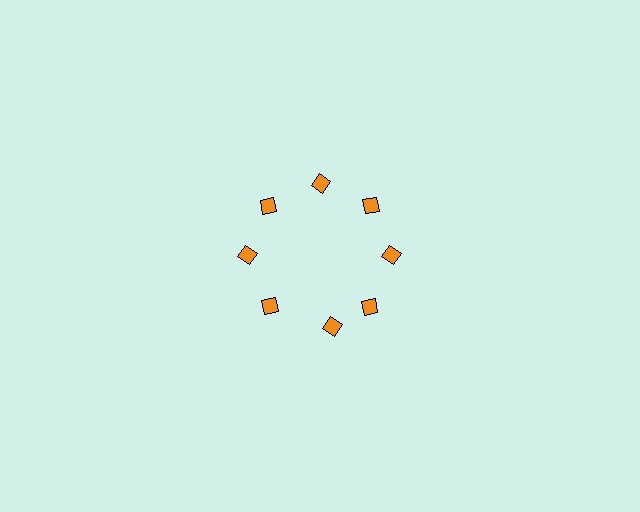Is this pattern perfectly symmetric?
No. The 8 orange diamonds are arranged in a ring, but one element near the 6 o'clock position is rotated out of alignment along the ring, breaking the 8-fold rotational symmetry.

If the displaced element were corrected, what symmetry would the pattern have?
It would have 8-fold rotational symmetry — the pattern would map onto itself every 45 degrees.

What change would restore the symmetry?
The symmetry would be restored by rotating it back into even spacing with its neighbors so that all 8 diamonds sit at equal angles and equal distance from the center.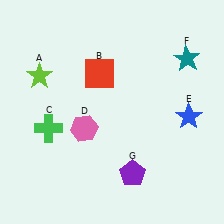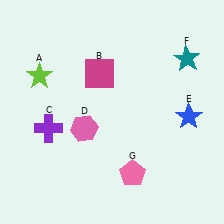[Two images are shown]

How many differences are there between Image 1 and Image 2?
There are 3 differences between the two images.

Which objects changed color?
B changed from red to magenta. C changed from green to purple. G changed from purple to pink.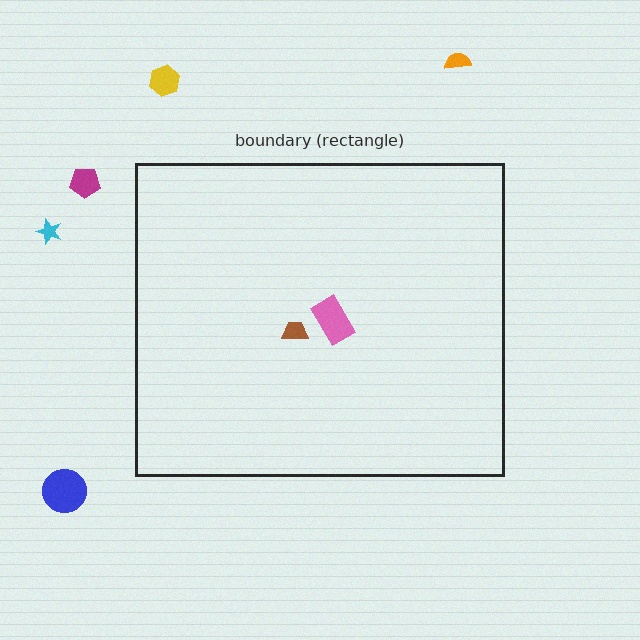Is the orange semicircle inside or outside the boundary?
Outside.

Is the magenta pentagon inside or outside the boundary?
Outside.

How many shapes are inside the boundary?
2 inside, 5 outside.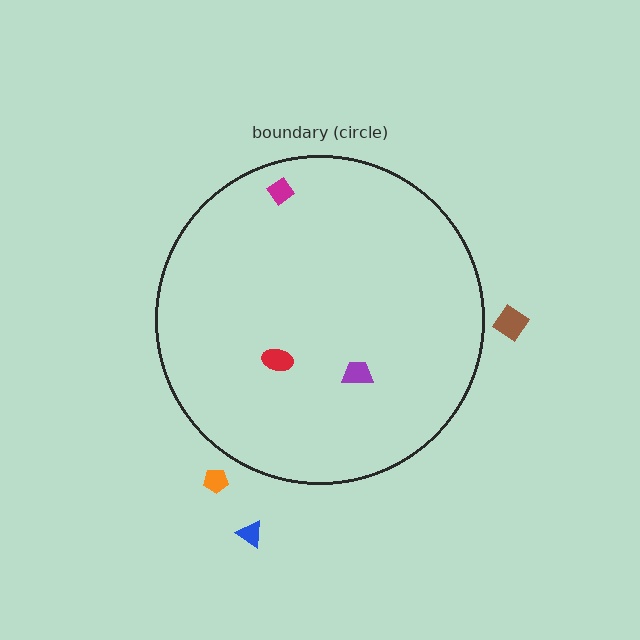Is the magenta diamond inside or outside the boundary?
Inside.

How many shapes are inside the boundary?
3 inside, 3 outside.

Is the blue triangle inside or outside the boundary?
Outside.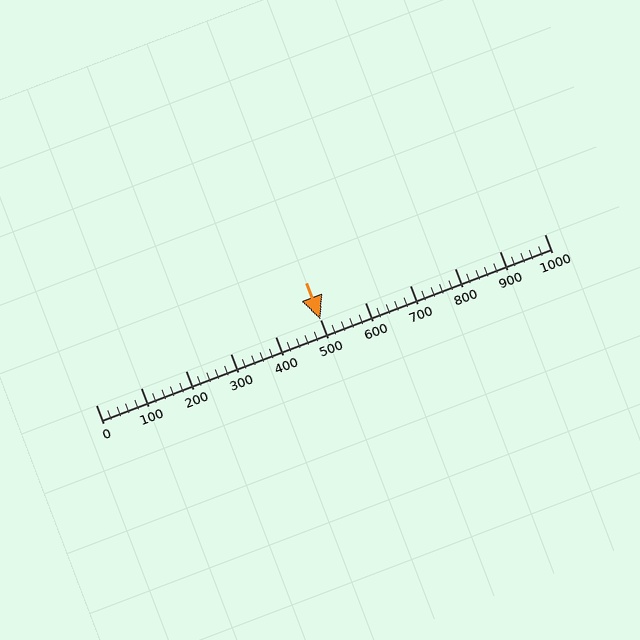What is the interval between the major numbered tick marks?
The major tick marks are spaced 100 units apart.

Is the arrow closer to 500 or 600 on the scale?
The arrow is closer to 500.